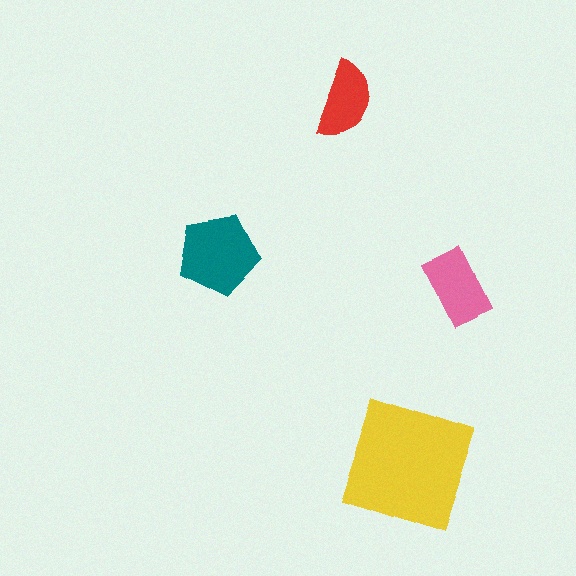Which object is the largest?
The yellow square.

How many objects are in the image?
There are 4 objects in the image.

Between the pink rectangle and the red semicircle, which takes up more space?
The pink rectangle.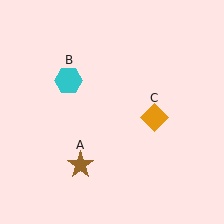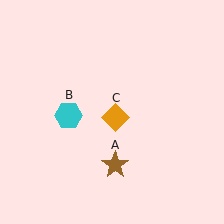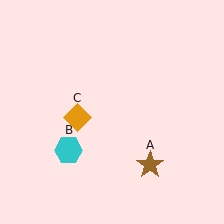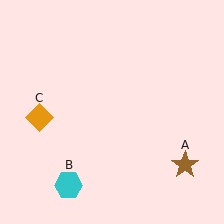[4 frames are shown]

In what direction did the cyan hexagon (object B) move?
The cyan hexagon (object B) moved down.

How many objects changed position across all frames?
3 objects changed position: brown star (object A), cyan hexagon (object B), orange diamond (object C).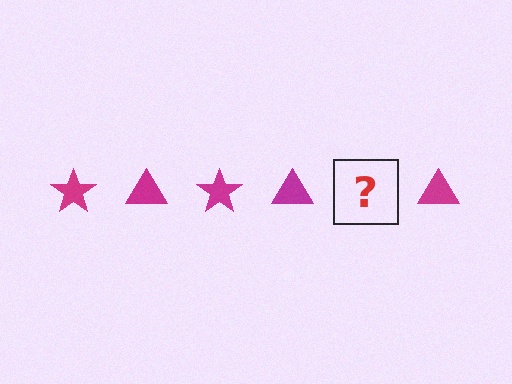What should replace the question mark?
The question mark should be replaced with a magenta star.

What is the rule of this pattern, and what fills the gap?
The rule is that the pattern cycles through star, triangle shapes in magenta. The gap should be filled with a magenta star.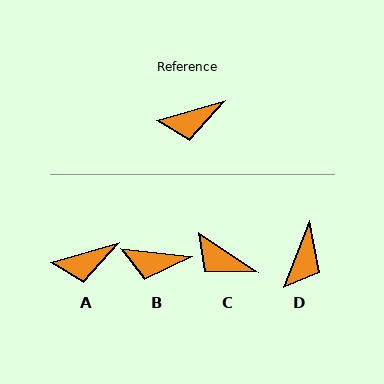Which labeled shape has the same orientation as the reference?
A.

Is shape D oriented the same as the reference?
No, it is off by about 53 degrees.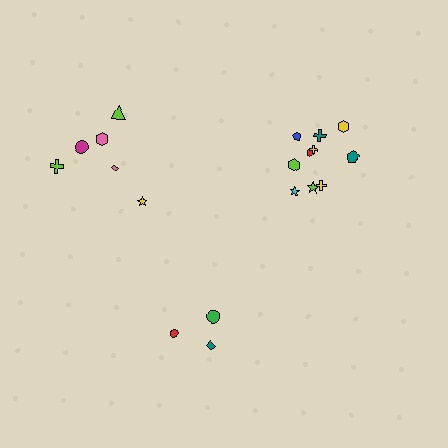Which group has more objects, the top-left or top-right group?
The top-right group.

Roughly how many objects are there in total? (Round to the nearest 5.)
Roughly 20 objects in total.